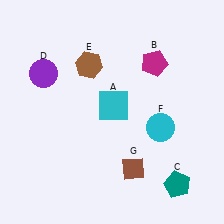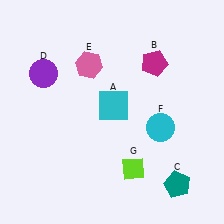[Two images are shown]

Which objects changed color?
E changed from brown to pink. G changed from brown to lime.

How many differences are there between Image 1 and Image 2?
There are 2 differences between the two images.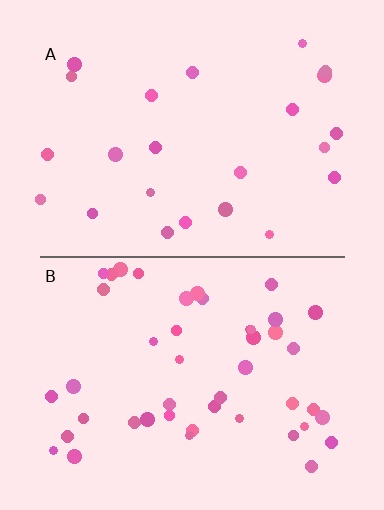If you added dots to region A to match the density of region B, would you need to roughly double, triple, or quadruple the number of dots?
Approximately double.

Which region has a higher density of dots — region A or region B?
B (the bottom).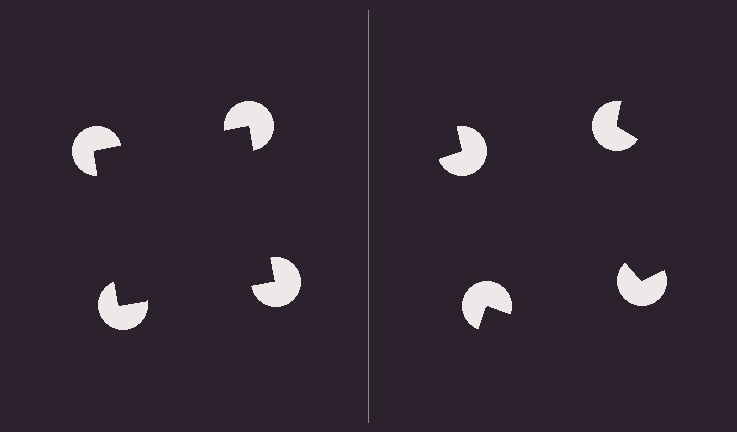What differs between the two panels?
The pac-man discs are positioned identically on both sides; only the wedge orientations differ. On the left they align to a square; on the right they are misaligned.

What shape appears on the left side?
An illusory square.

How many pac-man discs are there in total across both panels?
8 — 4 on each side.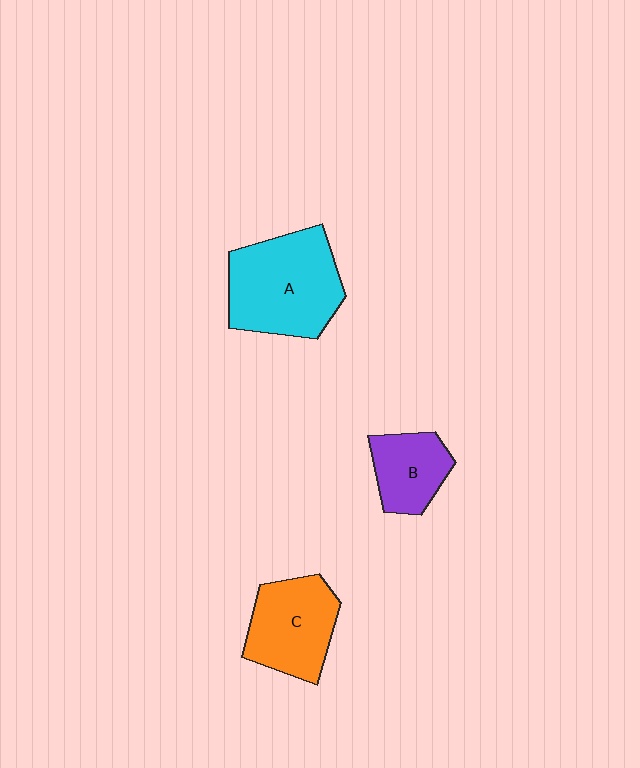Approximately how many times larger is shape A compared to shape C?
Approximately 1.4 times.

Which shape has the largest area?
Shape A (cyan).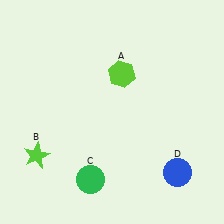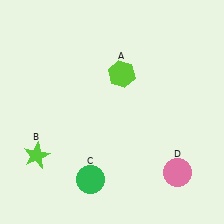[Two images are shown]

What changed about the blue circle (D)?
In Image 1, D is blue. In Image 2, it changed to pink.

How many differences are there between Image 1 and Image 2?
There is 1 difference between the two images.